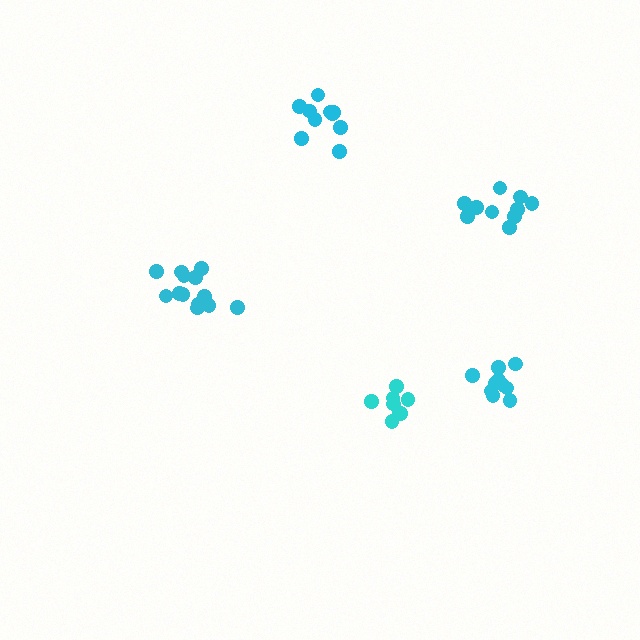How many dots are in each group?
Group 1: 11 dots, Group 2: 13 dots, Group 3: 8 dots, Group 4: 10 dots, Group 5: 10 dots (52 total).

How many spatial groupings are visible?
There are 5 spatial groupings.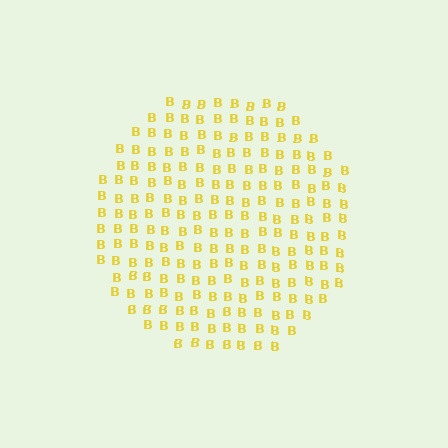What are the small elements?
The small elements are letter B's.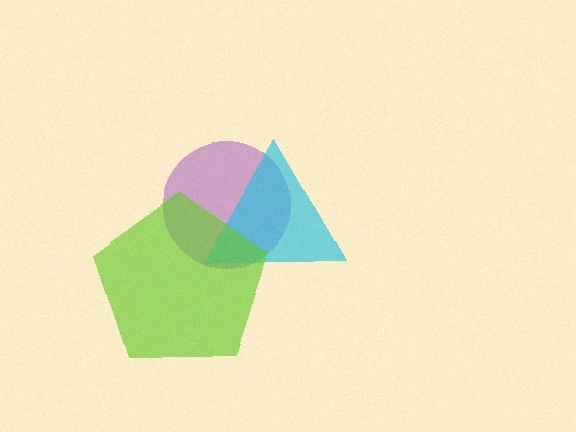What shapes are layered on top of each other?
The layered shapes are: a purple circle, a cyan triangle, a lime pentagon.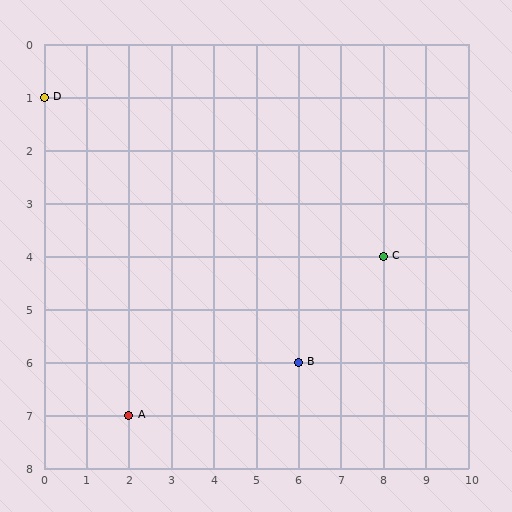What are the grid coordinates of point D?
Point D is at grid coordinates (0, 1).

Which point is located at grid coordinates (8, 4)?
Point C is at (8, 4).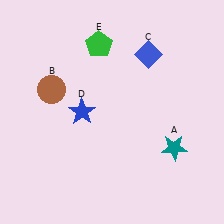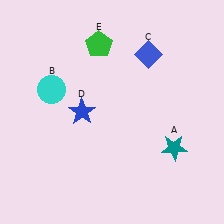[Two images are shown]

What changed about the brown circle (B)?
In Image 1, B is brown. In Image 2, it changed to cyan.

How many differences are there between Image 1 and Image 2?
There is 1 difference between the two images.